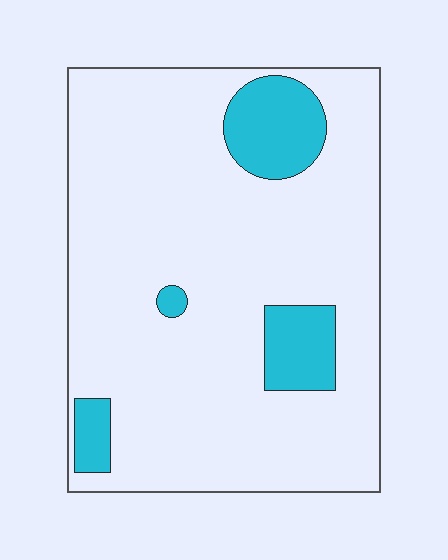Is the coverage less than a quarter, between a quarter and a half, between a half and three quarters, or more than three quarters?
Less than a quarter.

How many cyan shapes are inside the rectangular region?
4.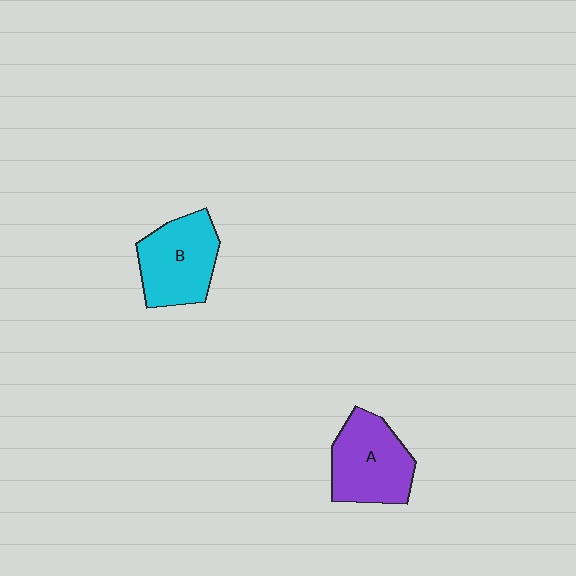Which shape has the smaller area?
Shape B (cyan).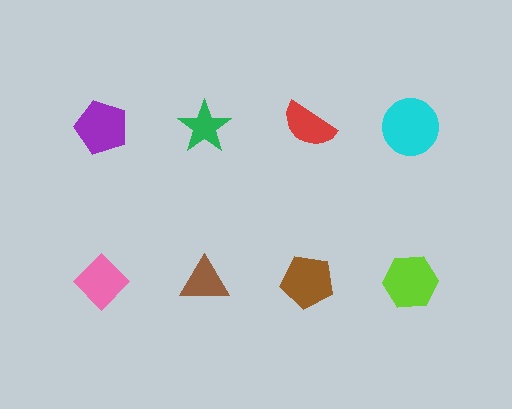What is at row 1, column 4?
A cyan circle.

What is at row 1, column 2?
A green star.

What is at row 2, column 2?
A brown triangle.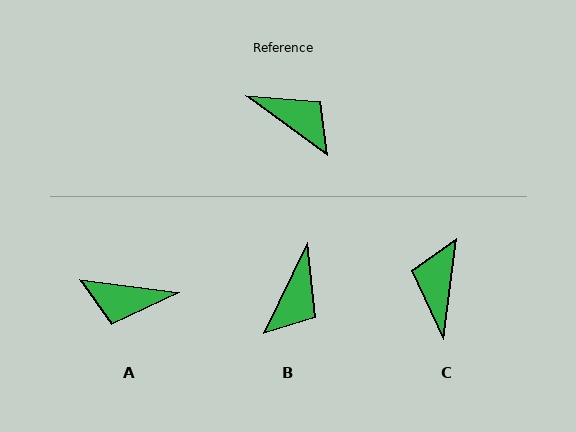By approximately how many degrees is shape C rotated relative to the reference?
Approximately 119 degrees counter-clockwise.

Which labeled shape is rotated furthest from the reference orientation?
A, about 151 degrees away.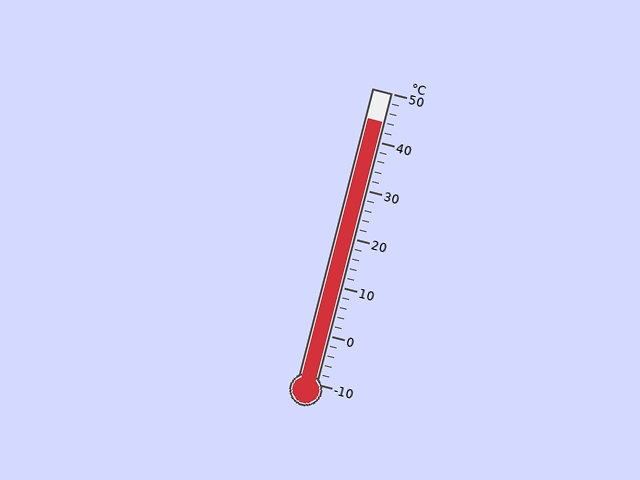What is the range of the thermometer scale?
The thermometer scale ranges from -10°C to 50°C.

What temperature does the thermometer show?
The thermometer shows approximately 44°C.